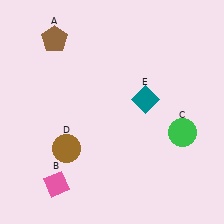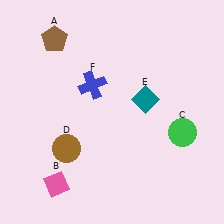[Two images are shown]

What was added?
A blue cross (F) was added in Image 2.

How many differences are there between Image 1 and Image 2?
There is 1 difference between the two images.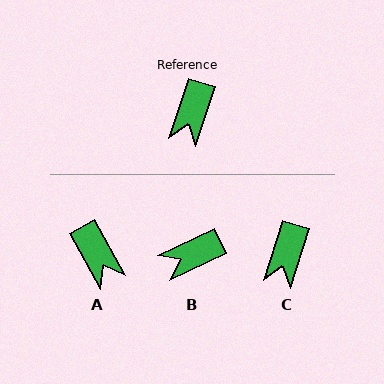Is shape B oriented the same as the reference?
No, it is off by about 47 degrees.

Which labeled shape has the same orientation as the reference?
C.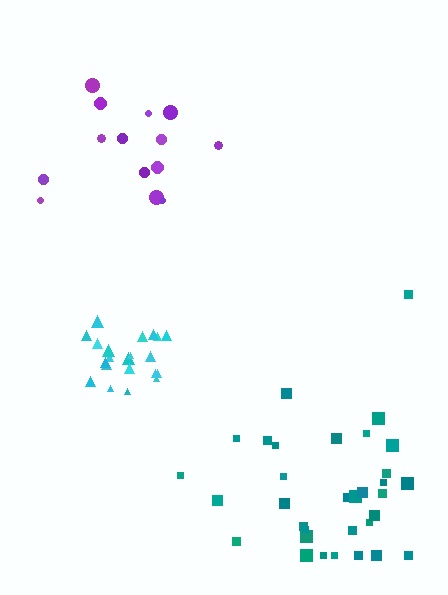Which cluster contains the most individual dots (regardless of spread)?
Teal (33).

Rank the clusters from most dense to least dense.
cyan, purple, teal.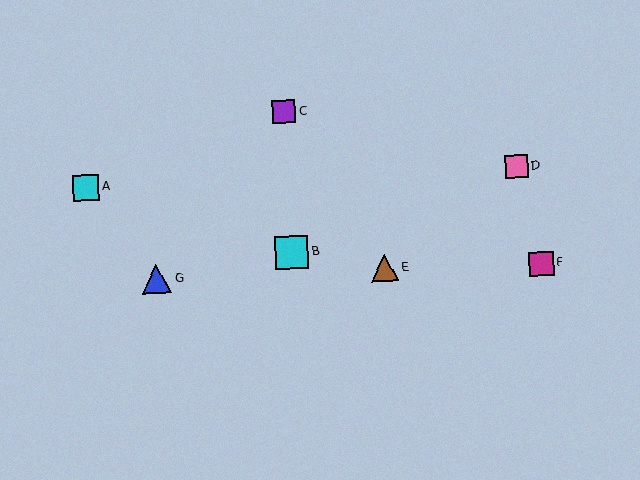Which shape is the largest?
The cyan square (labeled B) is the largest.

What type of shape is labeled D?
Shape D is a pink square.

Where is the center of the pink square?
The center of the pink square is at (516, 166).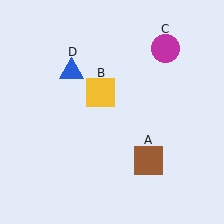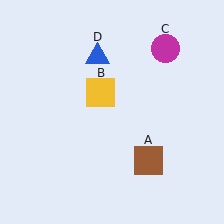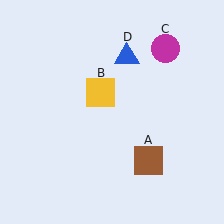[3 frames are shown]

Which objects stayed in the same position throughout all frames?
Brown square (object A) and yellow square (object B) and magenta circle (object C) remained stationary.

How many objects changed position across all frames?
1 object changed position: blue triangle (object D).